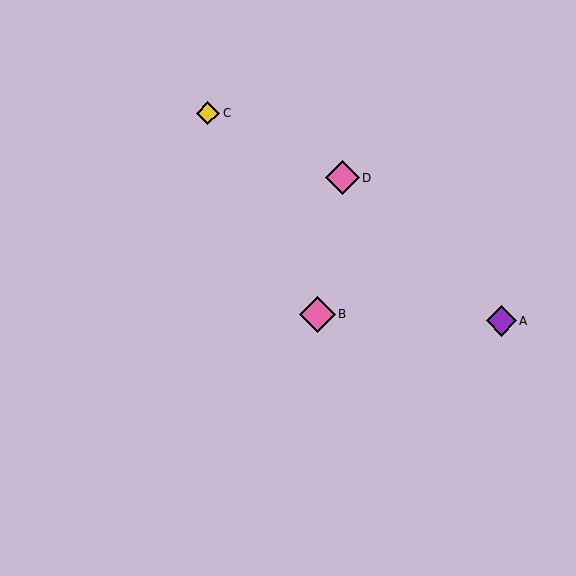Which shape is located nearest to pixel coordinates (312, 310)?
The pink diamond (labeled B) at (317, 315) is nearest to that location.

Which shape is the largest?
The pink diamond (labeled B) is the largest.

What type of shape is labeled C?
Shape C is a yellow diamond.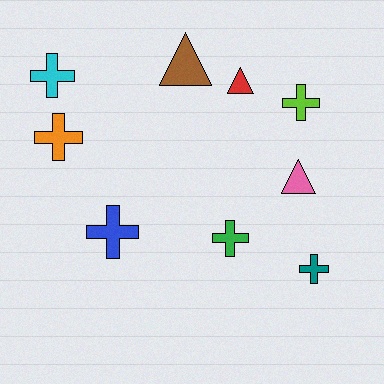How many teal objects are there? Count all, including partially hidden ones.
There is 1 teal object.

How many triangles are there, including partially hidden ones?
There are 3 triangles.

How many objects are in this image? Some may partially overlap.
There are 9 objects.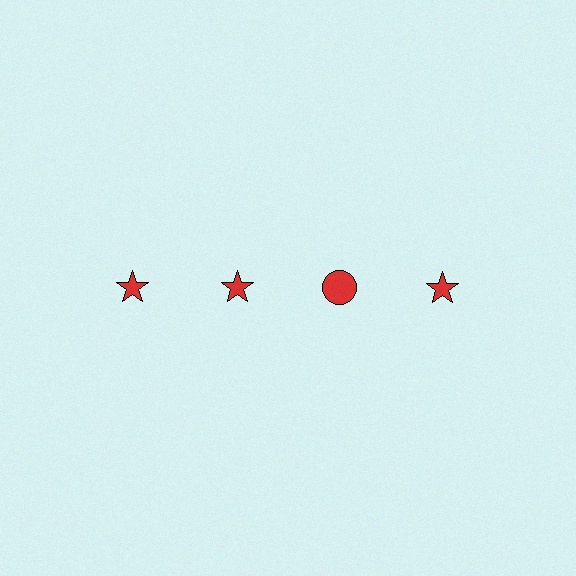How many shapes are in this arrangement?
There are 4 shapes arranged in a grid pattern.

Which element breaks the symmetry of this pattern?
The red circle in the top row, center column breaks the symmetry. All other shapes are red stars.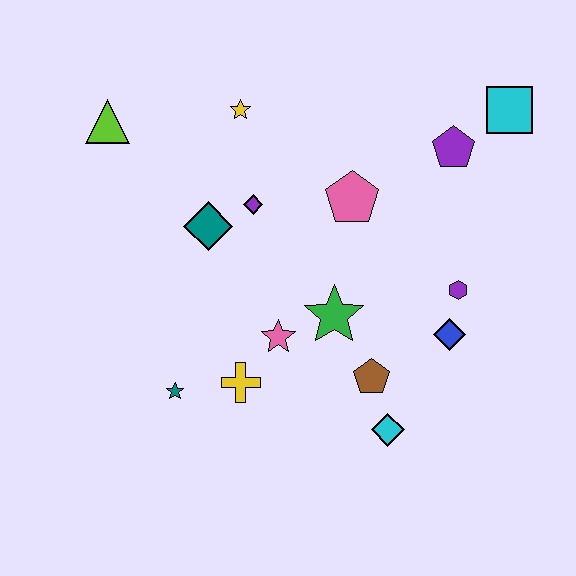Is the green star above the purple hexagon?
No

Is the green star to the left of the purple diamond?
No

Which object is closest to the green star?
The pink star is closest to the green star.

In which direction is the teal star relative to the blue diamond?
The teal star is to the left of the blue diamond.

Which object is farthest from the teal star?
The cyan square is farthest from the teal star.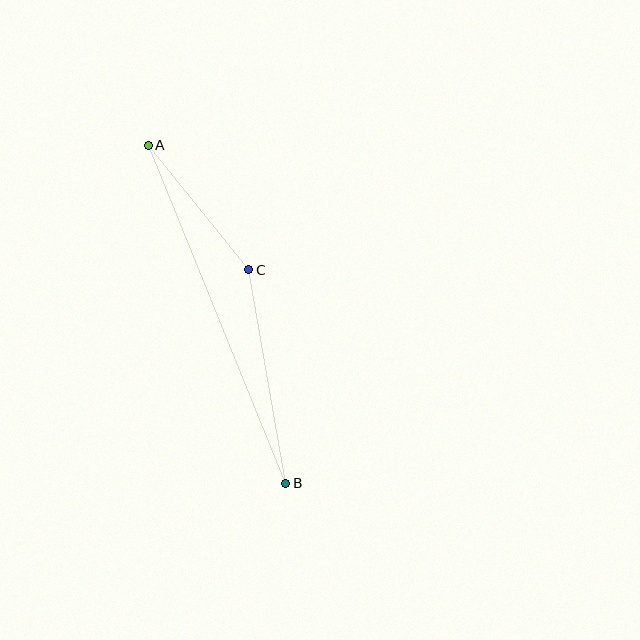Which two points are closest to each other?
Points A and C are closest to each other.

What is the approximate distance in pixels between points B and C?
The distance between B and C is approximately 217 pixels.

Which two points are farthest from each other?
Points A and B are farthest from each other.